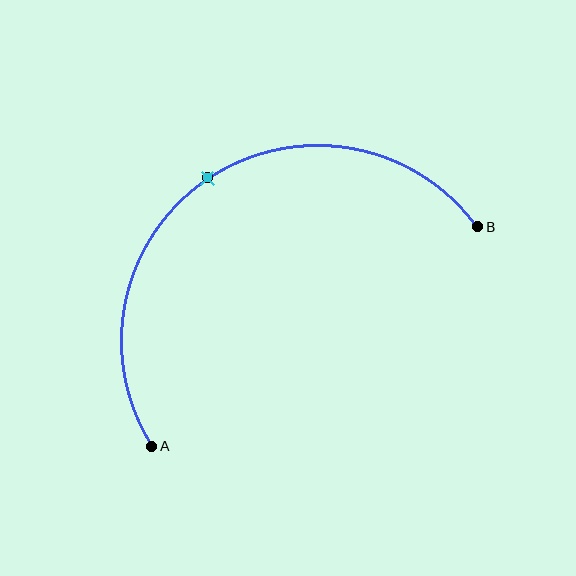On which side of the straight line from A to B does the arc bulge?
The arc bulges above and to the left of the straight line connecting A and B.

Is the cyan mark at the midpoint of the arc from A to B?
Yes. The cyan mark lies on the arc at equal arc-length from both A and B — it is the arc midpoint.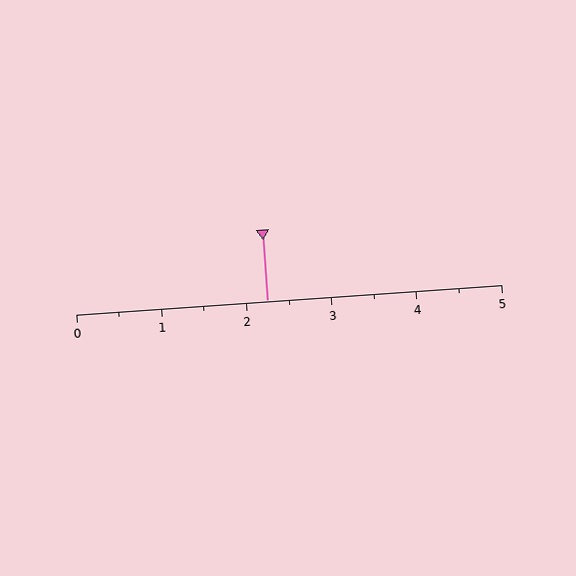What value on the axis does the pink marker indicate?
The marker indicates approximately 2.2.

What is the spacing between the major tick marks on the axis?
The major ticks are spaced 1 apart.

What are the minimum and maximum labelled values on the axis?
The axis runs from 0 to 5.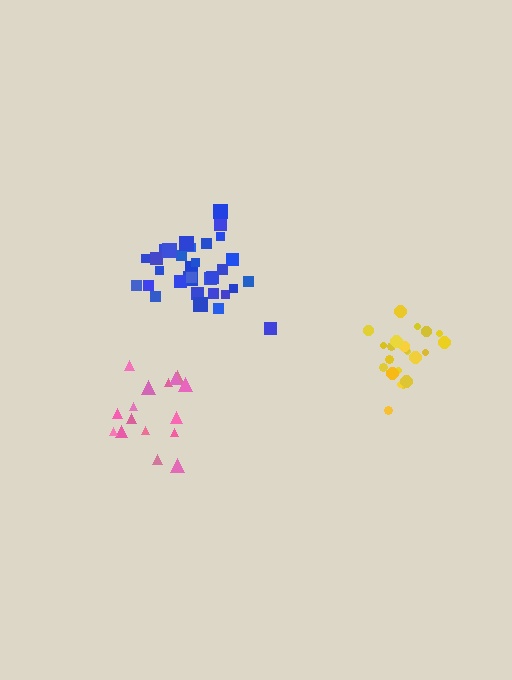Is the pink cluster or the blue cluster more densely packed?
Blue.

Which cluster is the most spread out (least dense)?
Pink.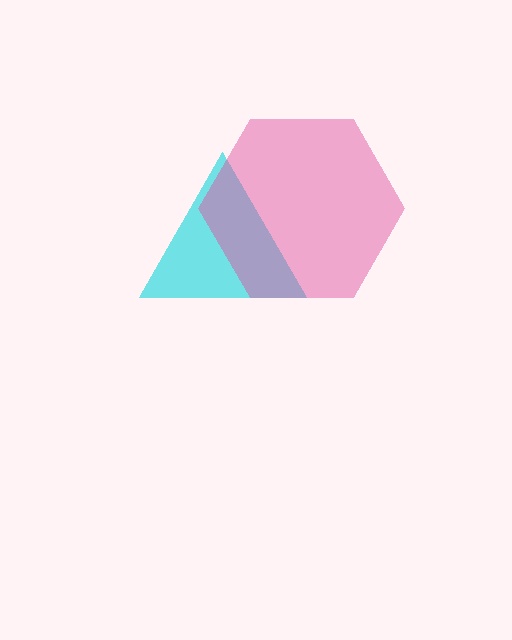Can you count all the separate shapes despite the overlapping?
Yes, there are 2 separate shapes.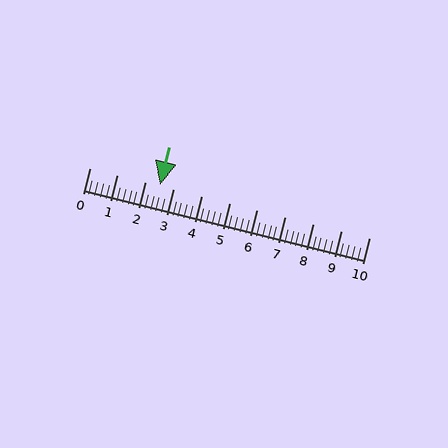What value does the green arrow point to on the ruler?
The green arrow points to approximately 2.5.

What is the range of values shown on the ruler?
The ruler shows values from 0 to 10.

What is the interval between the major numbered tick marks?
The major tick marks are spaced 1 units apart.